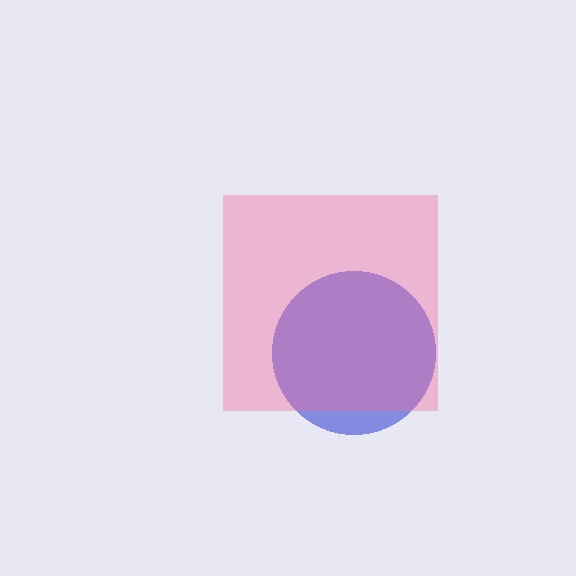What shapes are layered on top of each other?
The layered shapes are: a blue circle, a pink square.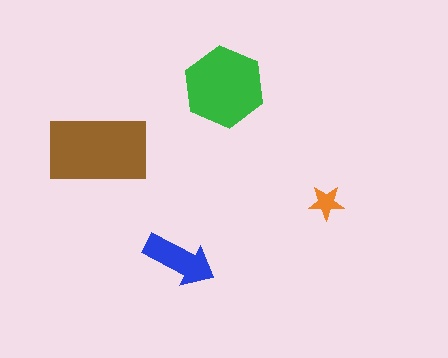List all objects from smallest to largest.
The orange star, the blue arrow, the green hexagon, the brown rectangle.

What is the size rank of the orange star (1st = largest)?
4th.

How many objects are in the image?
There are 4 objects in the image.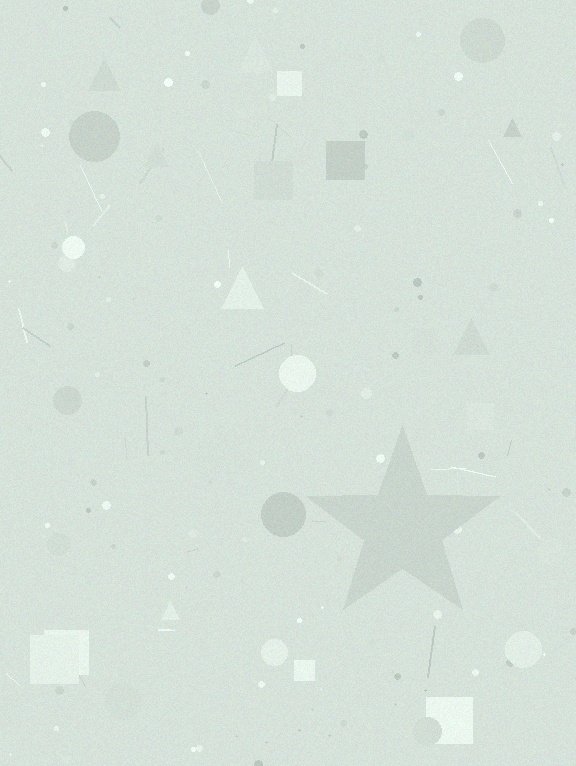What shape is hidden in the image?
A star is hidden in the image.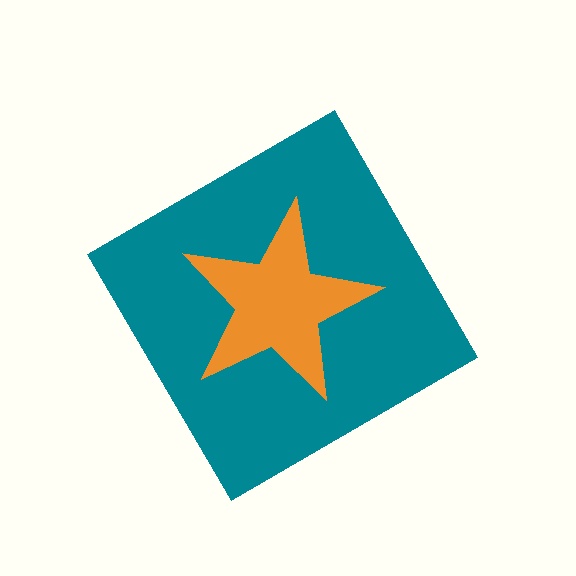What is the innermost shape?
The orange star.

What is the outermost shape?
The teal diamond.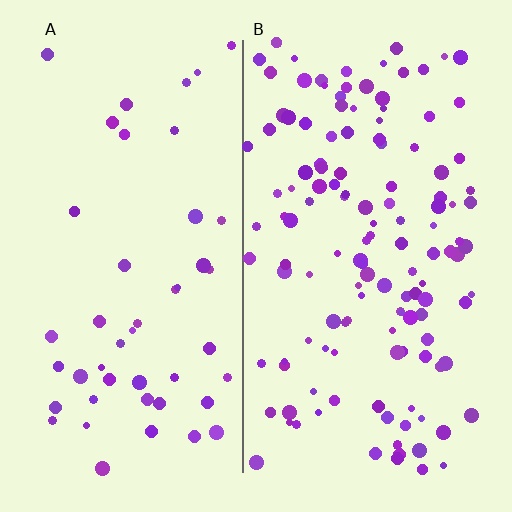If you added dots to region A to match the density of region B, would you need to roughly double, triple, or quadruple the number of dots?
Approximately triple.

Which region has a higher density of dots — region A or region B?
B (the right).